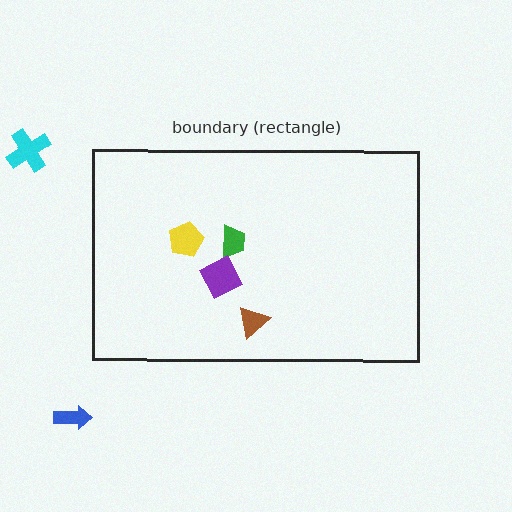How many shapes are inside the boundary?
4 inside, 2 outside.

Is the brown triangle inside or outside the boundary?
Inside.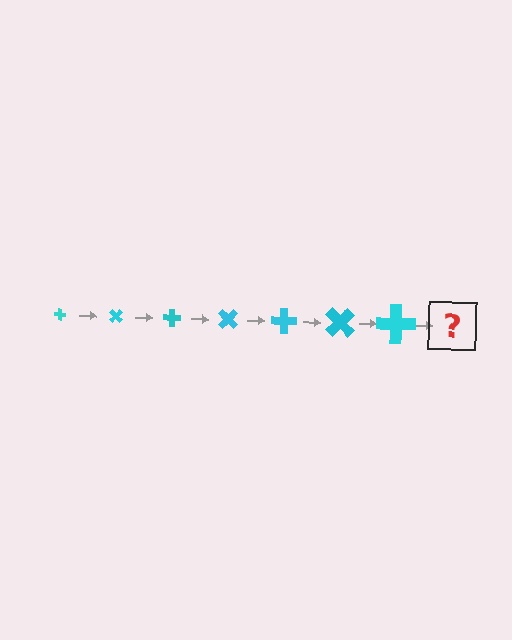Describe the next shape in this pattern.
It should be a cross, larger than the previous one and rotated 315 degrees from the start.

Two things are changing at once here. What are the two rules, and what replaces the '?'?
The two rules are that the cross grows larger each step and it rotates 45 degrees each step. The '?' should be a cross, larger than the previous one and rotated 315 degrees from the start.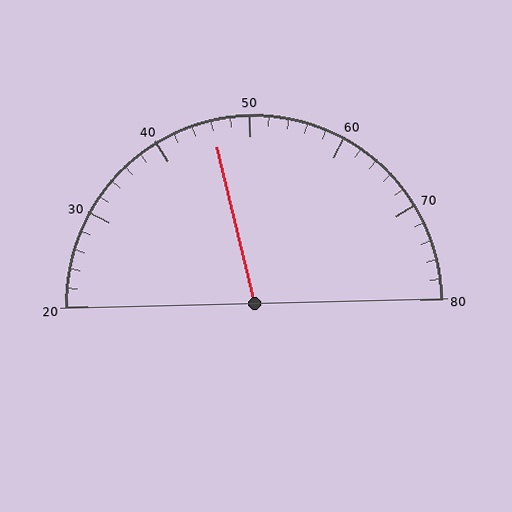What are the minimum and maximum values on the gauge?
The gauge ranges from 20 to 80.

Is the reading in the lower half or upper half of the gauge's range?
The reading is in the lower half of the range (20 to 80).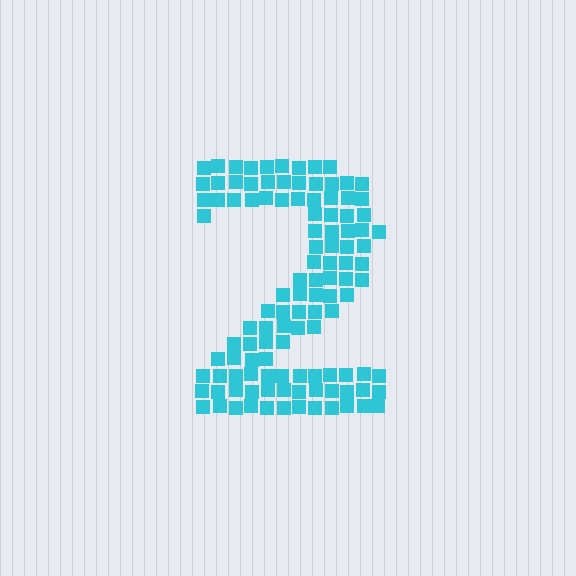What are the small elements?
The small elements are squares.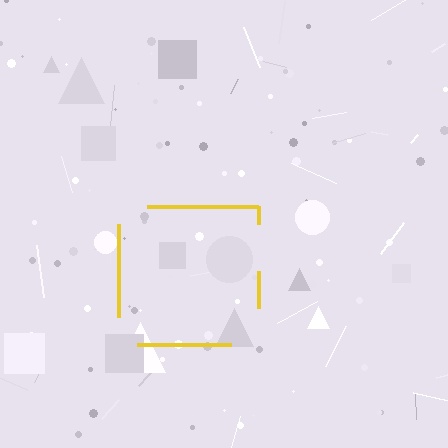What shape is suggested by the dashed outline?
The dashed outline suggests a square.